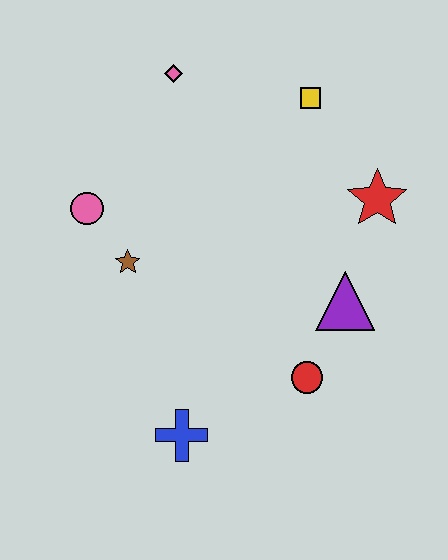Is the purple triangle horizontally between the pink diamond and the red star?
Yes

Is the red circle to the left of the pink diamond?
No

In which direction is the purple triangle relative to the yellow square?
The purple triangle is below the yellow square.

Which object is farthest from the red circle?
The pink diamond is farthest from the red circle.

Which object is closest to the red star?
The purple triangle is closest to the red star.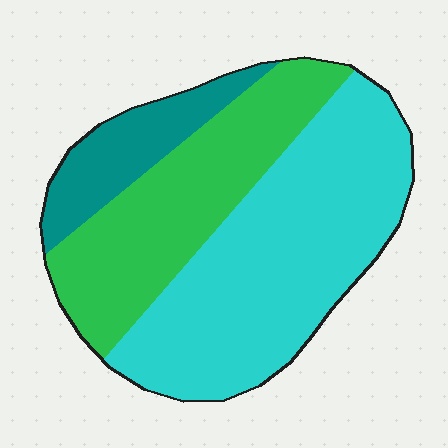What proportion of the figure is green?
Green takes up about one third (1/3) of the figure.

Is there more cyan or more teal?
Cyan.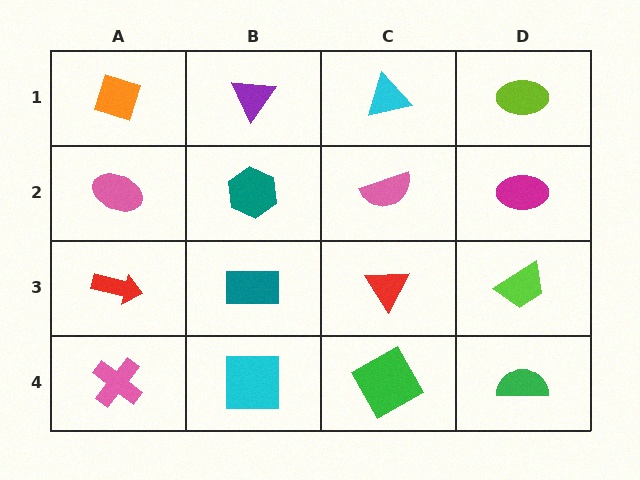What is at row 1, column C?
A cyan triangle.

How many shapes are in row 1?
4 shapes.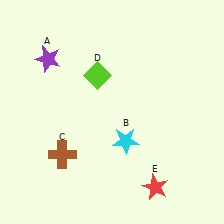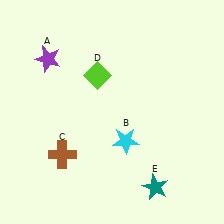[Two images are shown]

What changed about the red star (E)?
In Image 1, E is red. In Image 2, it changed to teal.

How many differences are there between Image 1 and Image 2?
There is 1 difference between the two images.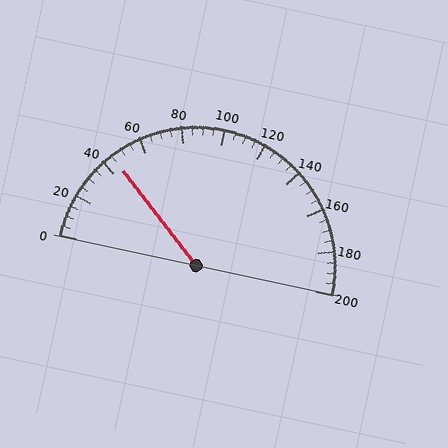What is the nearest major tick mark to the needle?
The nearest major tick mark is 40.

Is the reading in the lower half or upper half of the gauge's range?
The reading is in the lower half of the range (0 to 200).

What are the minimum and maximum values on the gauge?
The gauge ranges from 0 to 200.